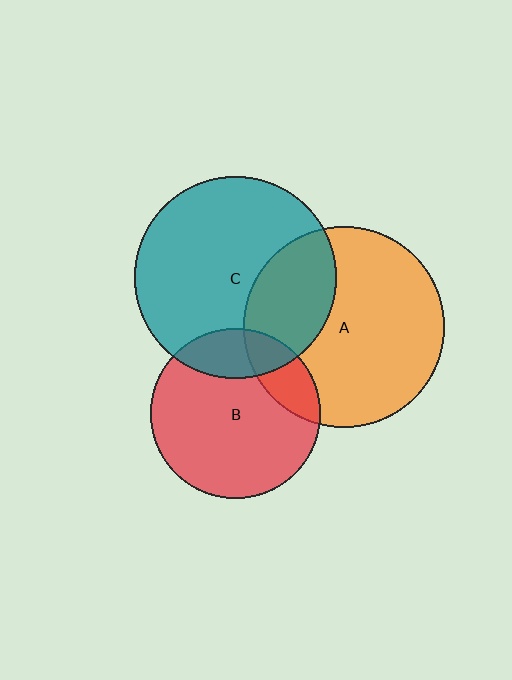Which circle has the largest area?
Circle C (teal).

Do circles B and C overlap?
Yes.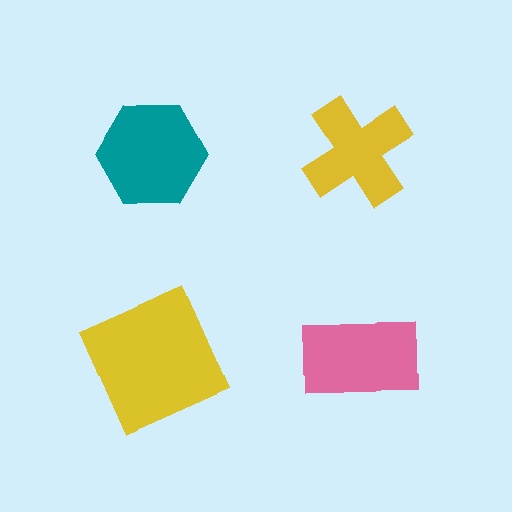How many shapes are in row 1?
2 shapes.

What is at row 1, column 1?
A teal hexagon.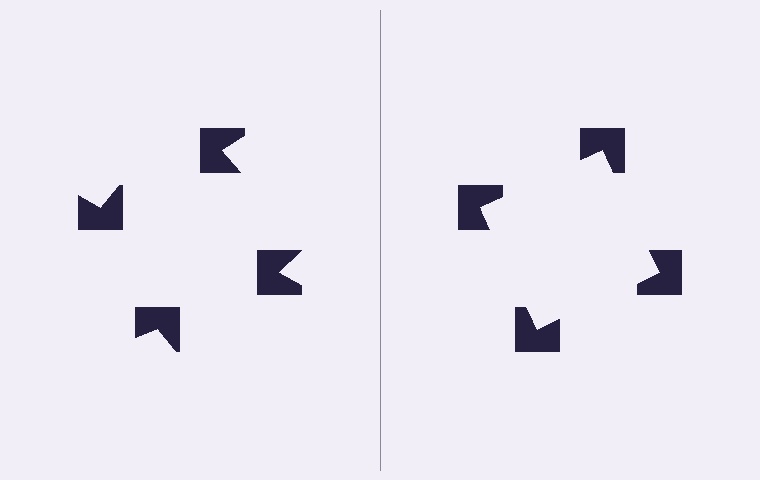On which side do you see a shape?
An illusory square appears on the right side. On the left side the wedge cuts are rotated, so no coherent shape forms.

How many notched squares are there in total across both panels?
8 — 4 on each side.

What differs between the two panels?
The notched squares are positioned identically on both sides; only the wedge orientations differ. On the right they align to a square; on the left they are misaligned.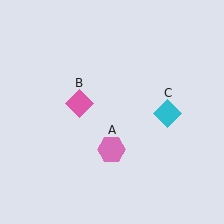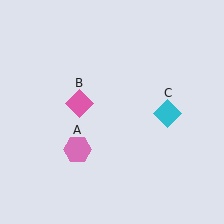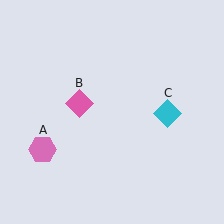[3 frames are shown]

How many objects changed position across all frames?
1 object changed position: pink hexagon (object A).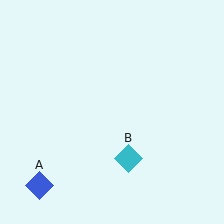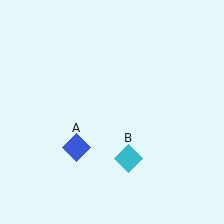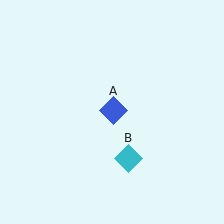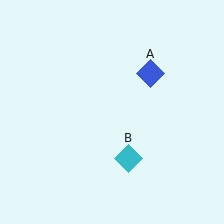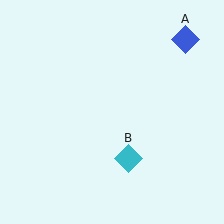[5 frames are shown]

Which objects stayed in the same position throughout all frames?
Cyan diamond (object B) remained stationary.